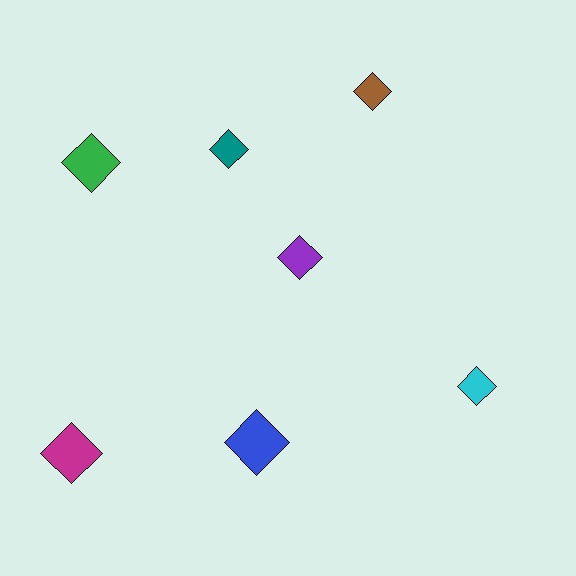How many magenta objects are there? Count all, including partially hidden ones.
There is 1 magenta object.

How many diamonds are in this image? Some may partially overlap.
There are 7 diamonds.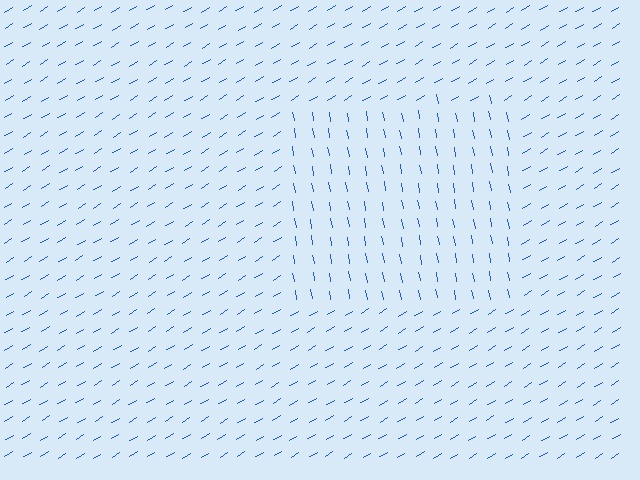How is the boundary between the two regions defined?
The boundary is defined purely by a change in line orientation (approximately 69 degrees difference). All lines are the same color and thickness.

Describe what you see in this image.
The image is filled with small blue line segments. A rectangle region in the image has lines oriented differently from the surrounding lines, creating a visible texture boundary.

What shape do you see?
I see a rectangle.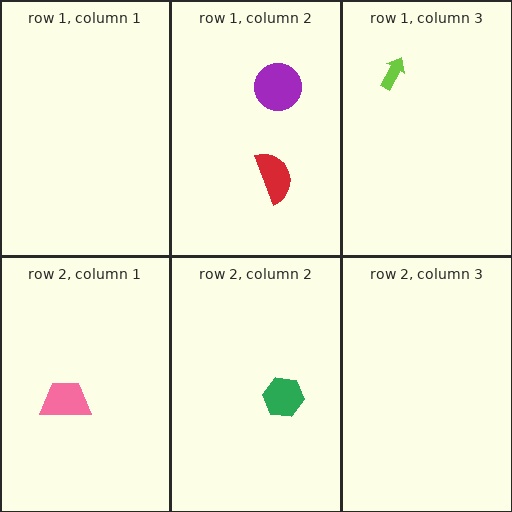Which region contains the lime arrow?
The row 1, column 3 region.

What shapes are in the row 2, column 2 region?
The green hexagon.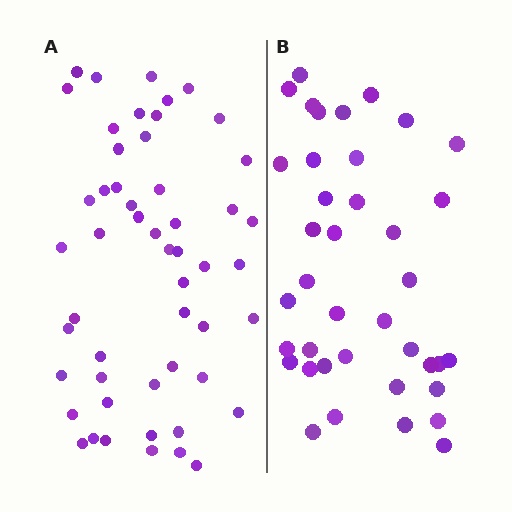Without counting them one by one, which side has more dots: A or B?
Region A (the left region) has more dots.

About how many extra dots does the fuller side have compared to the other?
Region A has approximately 15 more dots than region B.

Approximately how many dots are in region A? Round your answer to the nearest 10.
About 50 dots. (The exact count is 52, which rounds to 50.)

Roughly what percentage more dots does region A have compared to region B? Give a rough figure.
About 35% more.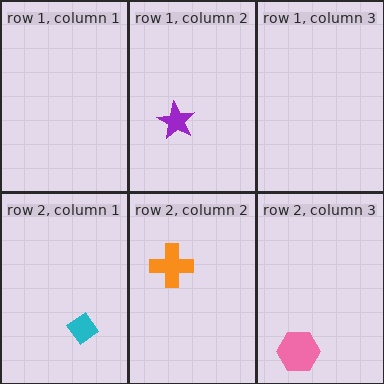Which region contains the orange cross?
The row 2, column 2 region.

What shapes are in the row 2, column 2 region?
The orange cross.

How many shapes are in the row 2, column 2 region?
1.